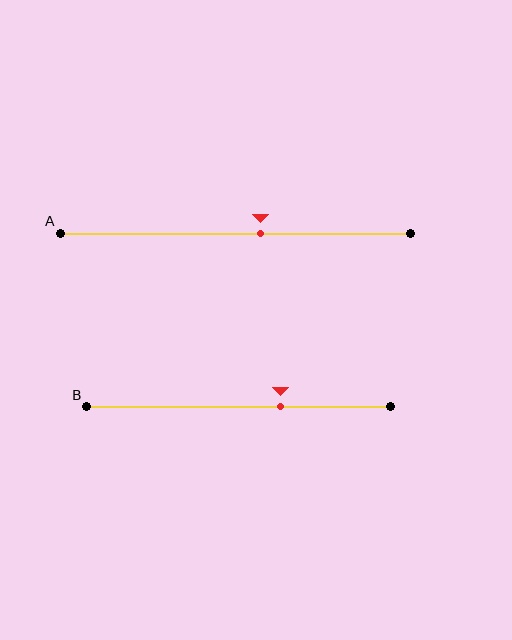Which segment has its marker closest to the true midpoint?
Segment A has its marker closest to the true midpoint.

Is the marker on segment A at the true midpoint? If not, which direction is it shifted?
No, the marker on segment A is shifted to the right by about 7% of the segment length.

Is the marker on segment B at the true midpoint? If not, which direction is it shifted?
No, the marker on segment B is shifted to the right by about 14% of the segment length.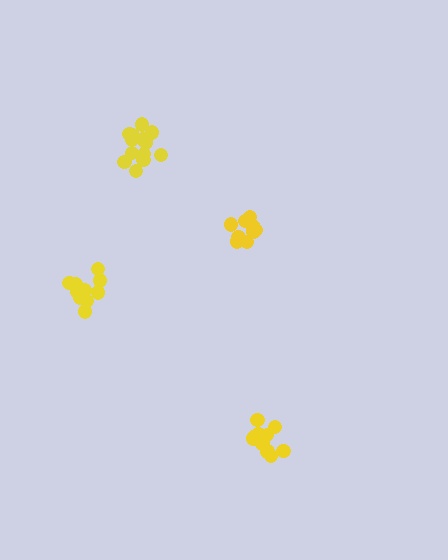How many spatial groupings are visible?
There are 4 spatial groupings.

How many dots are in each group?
Group 1: 11 dots, Group 2: 13 dots, Group 3: 14 dots, Group 4: 12 dots (50 total).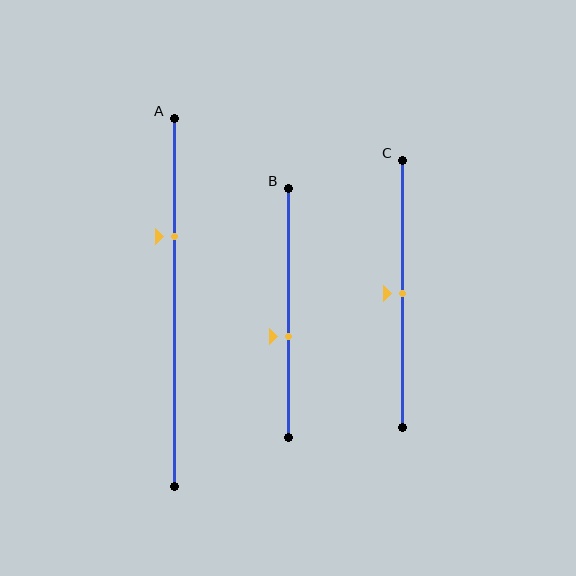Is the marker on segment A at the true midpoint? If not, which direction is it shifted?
No, the marker on segment A is shifted upward by about 18% of the segment length.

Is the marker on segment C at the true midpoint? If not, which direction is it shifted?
Yes, the marker on segment C is at the true midpoint.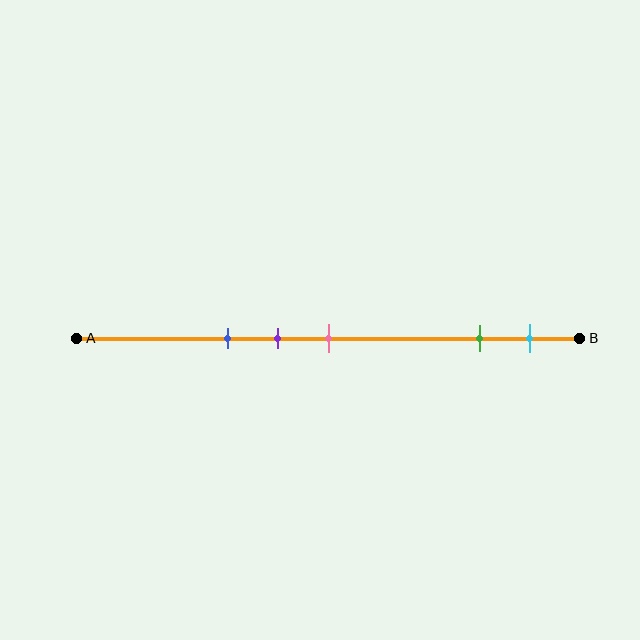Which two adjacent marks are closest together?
The purple and pink marks are the closest adjacent pair.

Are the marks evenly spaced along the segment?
No, the marks are not evenly spaced.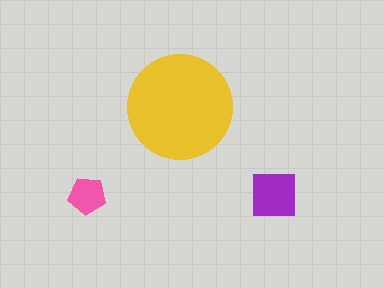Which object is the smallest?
The pink pentagon.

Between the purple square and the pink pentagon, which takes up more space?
The purple square.